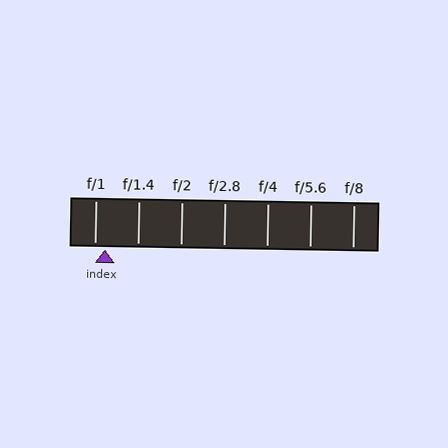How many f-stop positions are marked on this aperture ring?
There are 7 f-stop positions marked.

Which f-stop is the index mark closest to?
The index mark is closest to f/1.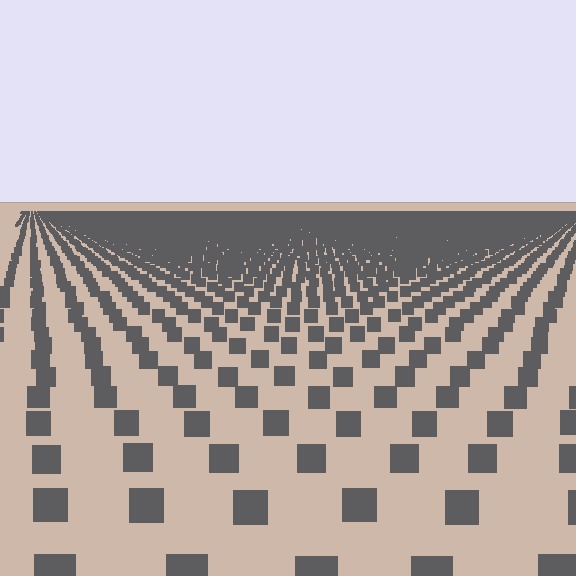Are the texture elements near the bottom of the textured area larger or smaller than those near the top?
Larger. Near the bottom, elements are closer to the viewer and appear at a bigger on-screen size.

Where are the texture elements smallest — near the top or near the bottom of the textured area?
Near the top.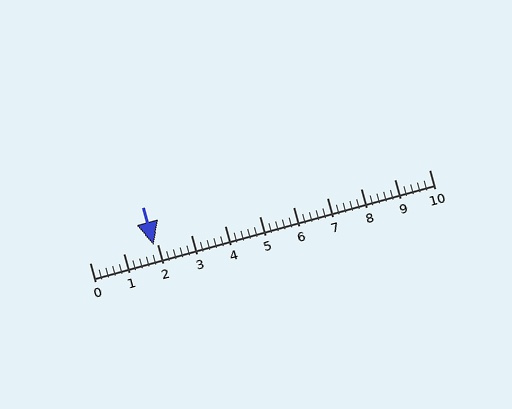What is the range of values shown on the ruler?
The ruler shows values from 0 to 10.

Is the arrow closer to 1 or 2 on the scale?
The arrow is closer to 2.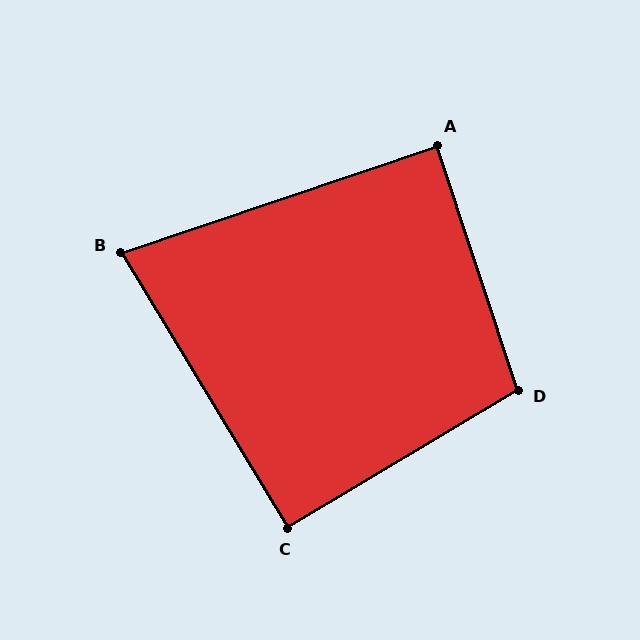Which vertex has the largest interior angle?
D, at approximately 103 degrees.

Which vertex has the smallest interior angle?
B, at approximately 77 degrees.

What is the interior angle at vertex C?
Approximately 90 degrees (approximately right).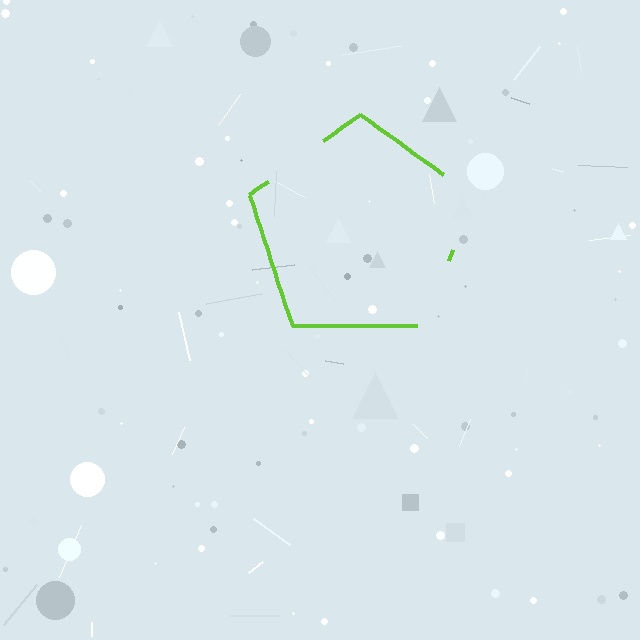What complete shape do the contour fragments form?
The contour fragments form a pentagon.